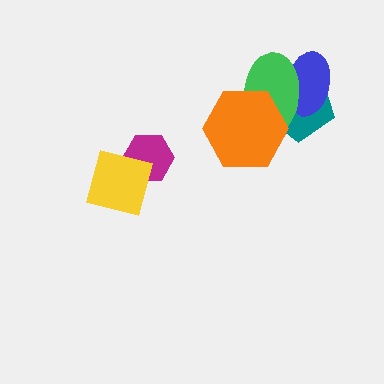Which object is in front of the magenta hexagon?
The yellow square is in front of the magenta hexagon.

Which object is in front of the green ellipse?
The orange hexagon is in front of the green ellipse.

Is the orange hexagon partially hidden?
No, no other shape covers it.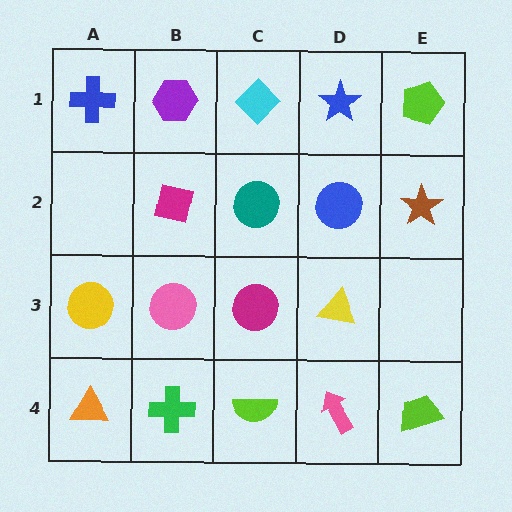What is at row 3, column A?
A yellow circle.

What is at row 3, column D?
A yellow triangle.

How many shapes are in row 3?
4 shapes.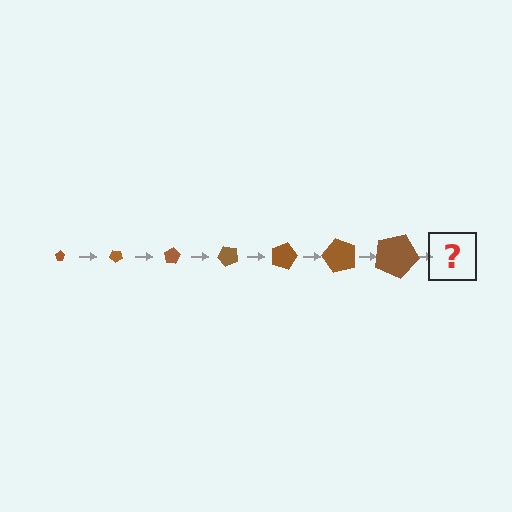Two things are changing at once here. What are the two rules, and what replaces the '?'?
The two rules are that the pentagon grows larger each step and it rotates 40 degrees each step. The '?' should be a pentagon, larger than the previous one and rotated 280 degrees from the start.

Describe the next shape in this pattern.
It should be a pentagon, larger than the previous one and rotated 280 degrees from the start.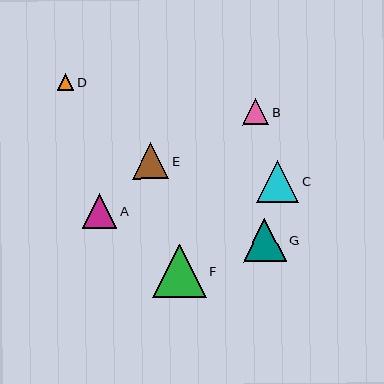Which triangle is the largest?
Triangle F is the largest with a size of approximately 54 pixels.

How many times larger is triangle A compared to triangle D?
Triangle A is approximately 2.1 times the size of triangle D.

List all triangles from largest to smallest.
From largest to smallest: F, G, C, E, A, B, D.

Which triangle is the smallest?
Triangle D is the smallest with a size of approximately 16 pixels.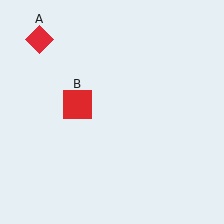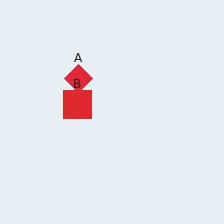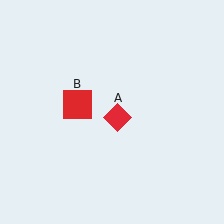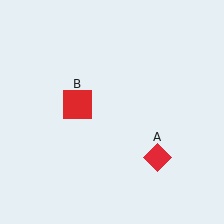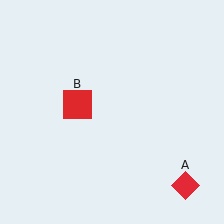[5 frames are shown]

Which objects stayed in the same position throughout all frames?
Red square (object B) remained stationary.